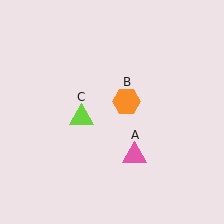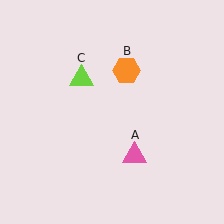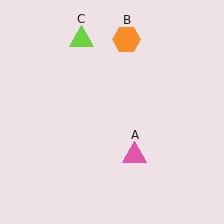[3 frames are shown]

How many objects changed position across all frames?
2 objects changed position: orange hexagon (object B), lime triangle (object C).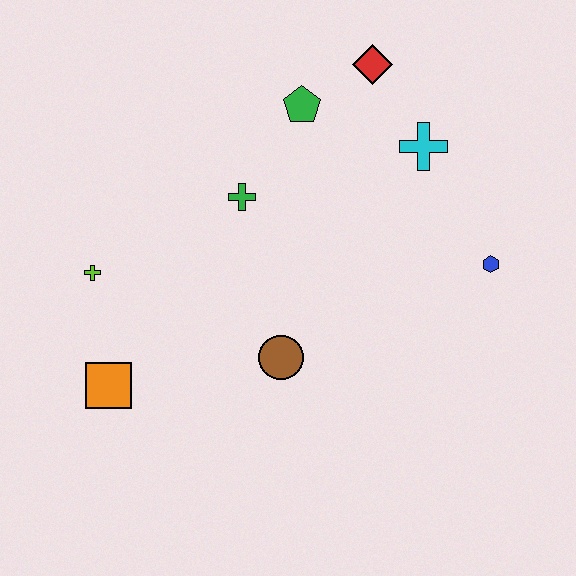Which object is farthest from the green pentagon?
The orange square is farthest from the green pentagon.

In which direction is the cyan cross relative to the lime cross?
The cyan cross is to the right of the lime cross.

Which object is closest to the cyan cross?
The red diamond is closest to the cyan cross.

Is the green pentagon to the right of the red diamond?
No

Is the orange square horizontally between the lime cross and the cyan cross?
Yes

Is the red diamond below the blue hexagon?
No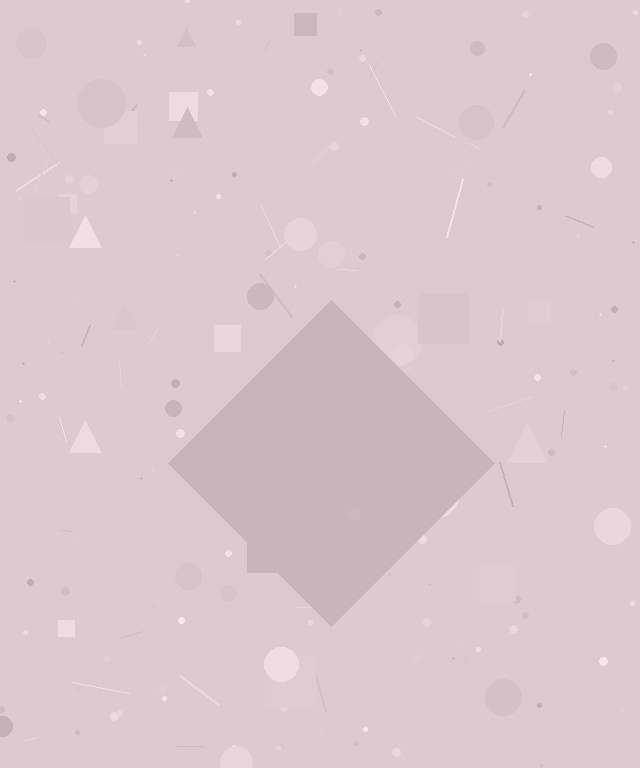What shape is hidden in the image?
A diamond is hidden in the image.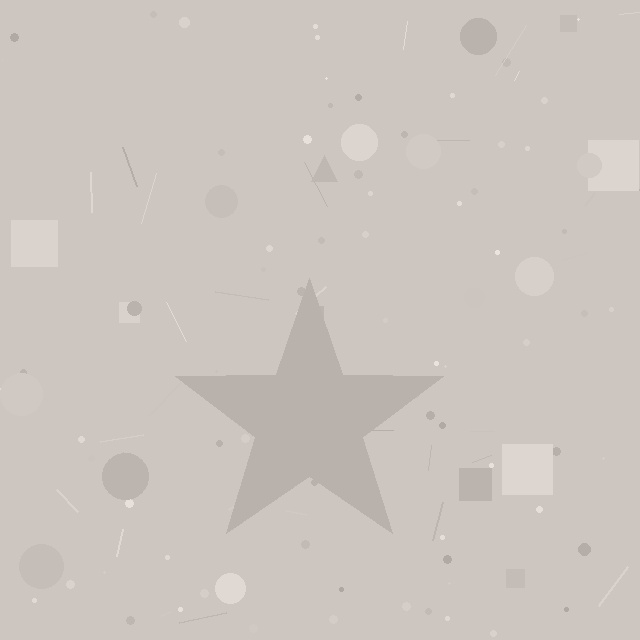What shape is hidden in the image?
A star is hidden in the image.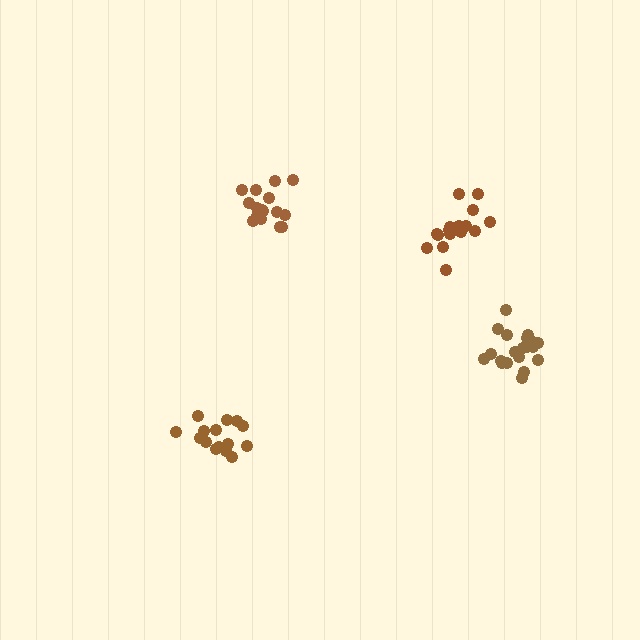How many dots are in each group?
Group 1: 20 dots, Group 2: 15 dots, Group 3: 18 dots, Group 4: 17 dots (70 total).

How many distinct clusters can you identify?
There are 4 distinct clusters.